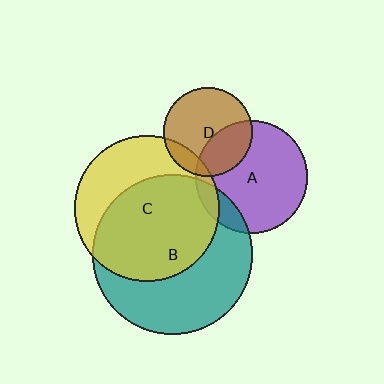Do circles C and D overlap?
Yes.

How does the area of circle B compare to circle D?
Approximately 3.2 times.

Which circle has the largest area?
Circle B (teal).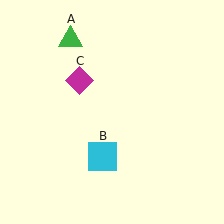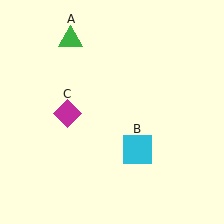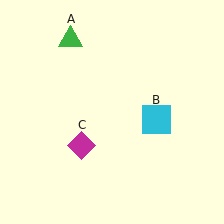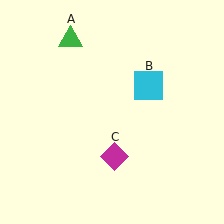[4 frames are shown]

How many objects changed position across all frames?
2 objects changed position: cyan square (object B), magenta diamond (object C).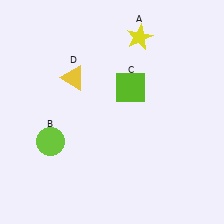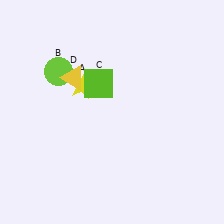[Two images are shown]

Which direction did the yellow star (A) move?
The yellow star (A) moved left.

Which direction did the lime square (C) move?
The lime square (C) moved left.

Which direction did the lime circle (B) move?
The lime circle (B) moved up.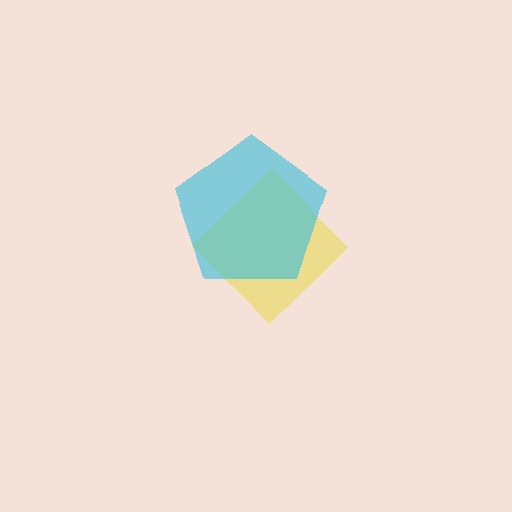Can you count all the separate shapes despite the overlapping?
Yes, there are 2 separate shapes.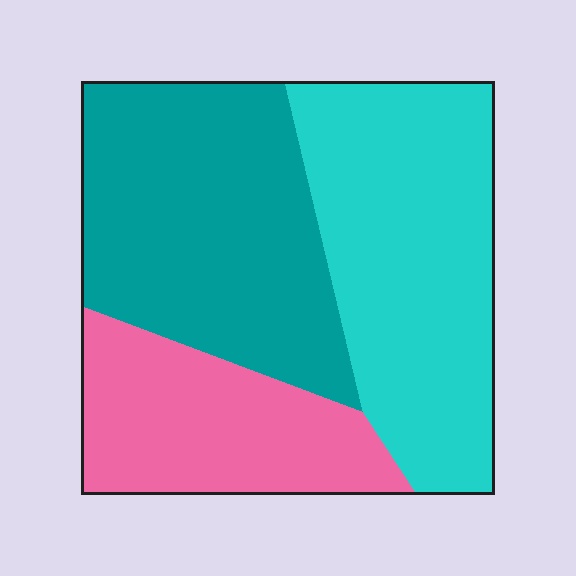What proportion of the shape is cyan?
Cyan covers roughly 40% of the shape.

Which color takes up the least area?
Pink, at roughly 25%.